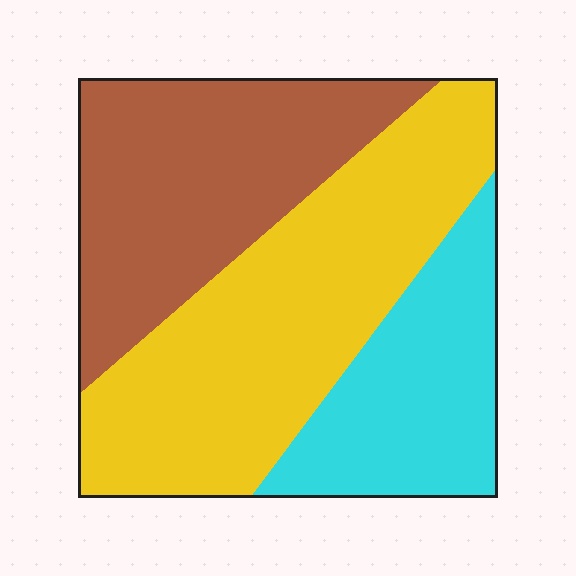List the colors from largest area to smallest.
From largest to smallest: yellow, brown, cyan.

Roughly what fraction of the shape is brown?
Brown covers around 35% of the shape.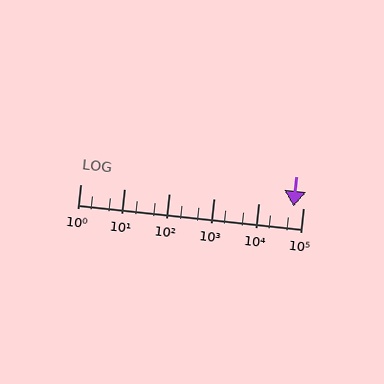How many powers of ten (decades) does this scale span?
The scale spans 5 decades, from 1 to 100000.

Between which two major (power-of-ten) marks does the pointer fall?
The pointer is between 10000 and 100000.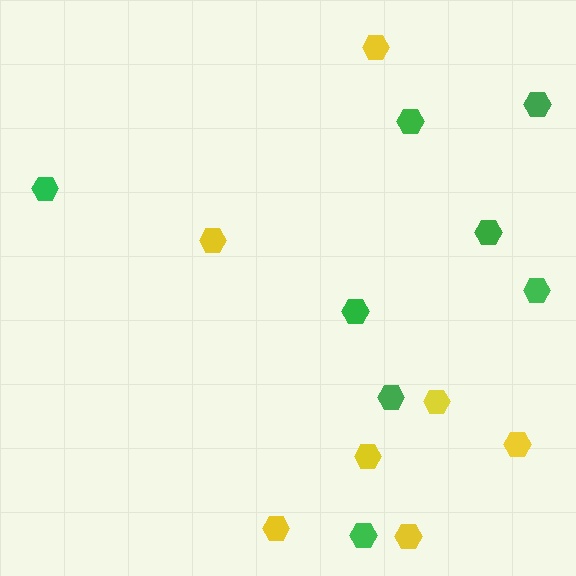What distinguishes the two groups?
There are 2 groups: one group of green hexagons (8) and one group of yellow hexagons (7).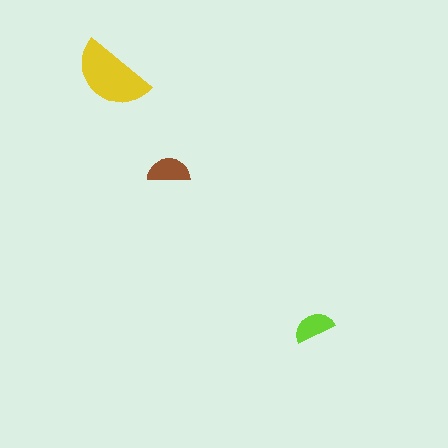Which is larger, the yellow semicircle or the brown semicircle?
The yellow one.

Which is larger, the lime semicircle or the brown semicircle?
The brown one.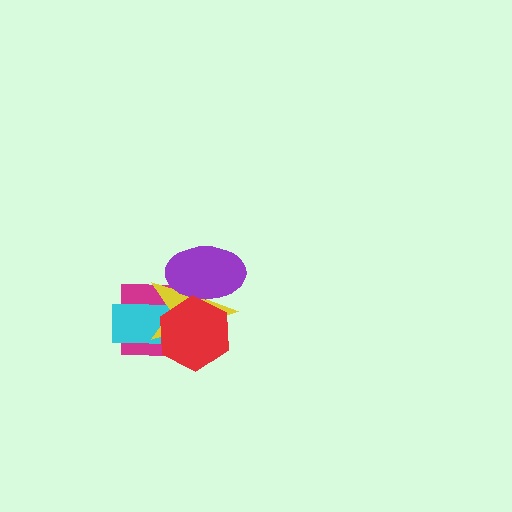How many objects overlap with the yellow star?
4 objects overlap with the yellow star.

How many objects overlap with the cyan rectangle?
3 objects overlap with the cyan rectangle.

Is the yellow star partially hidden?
Yes, it is partially covered by another shape.